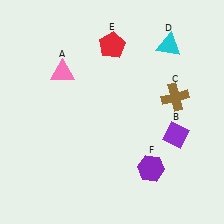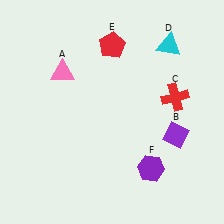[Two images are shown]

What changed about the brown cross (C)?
In Image 1, C is brown. In Image 2, it changed to red.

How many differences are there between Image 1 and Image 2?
There is 1 difference between the two images.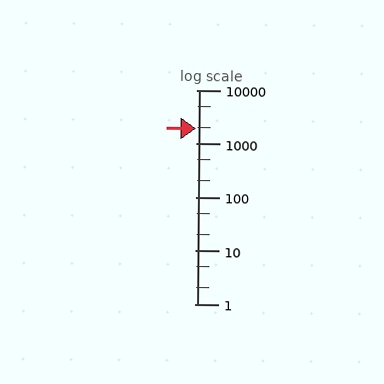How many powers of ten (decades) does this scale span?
The scale spans 4 decades, from 1 to 10000.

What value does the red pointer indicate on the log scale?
The pointer indicates approximately 1900.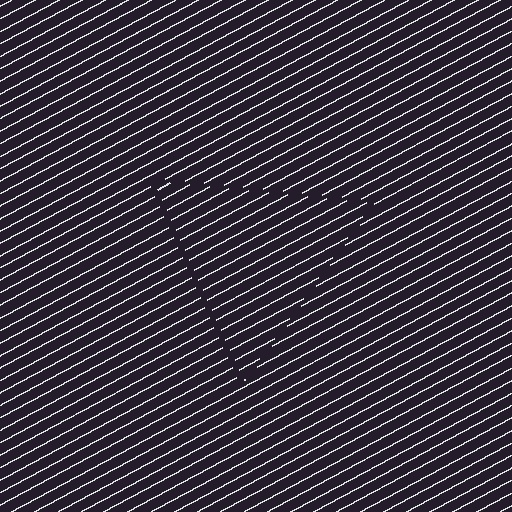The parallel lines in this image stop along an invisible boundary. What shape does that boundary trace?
An illusory triangle. The interior of the shape contains the same grating, shifted by half a period — the contour is defined by the phase discontinuity where line-ends from the inner and outer gratings abut.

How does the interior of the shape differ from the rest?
The interior of the shape contains the same grating, shifted by half a period — the contour is defined by the phase discontinuity where line-ends from the inner and outer gratings abut.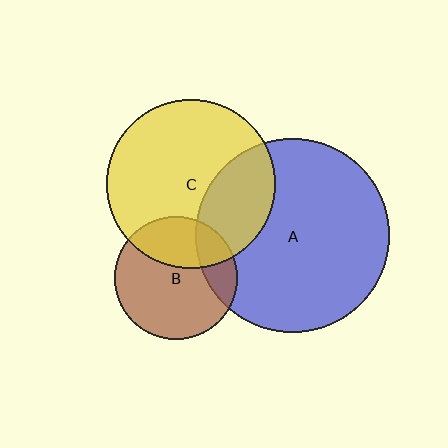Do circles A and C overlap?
Yes.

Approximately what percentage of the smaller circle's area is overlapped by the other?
Approximately 30%.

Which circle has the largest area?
Circle A (blue).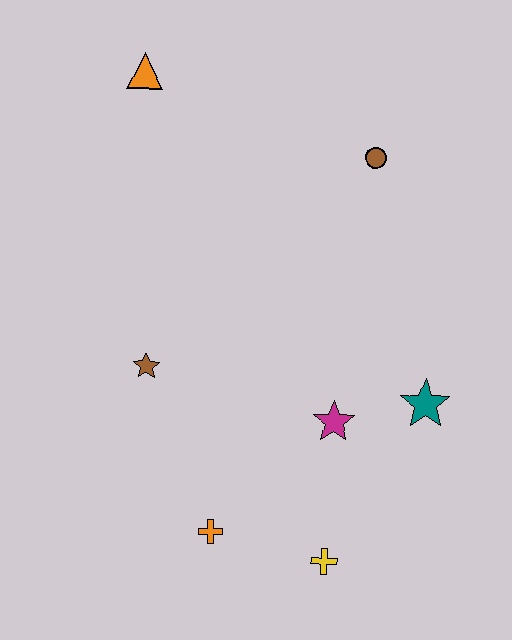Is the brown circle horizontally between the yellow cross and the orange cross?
No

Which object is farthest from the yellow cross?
The orange triangle is farthest from the yellow cross.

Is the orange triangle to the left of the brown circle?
Yes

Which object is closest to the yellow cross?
The orange cross is closest to the yellow cross.